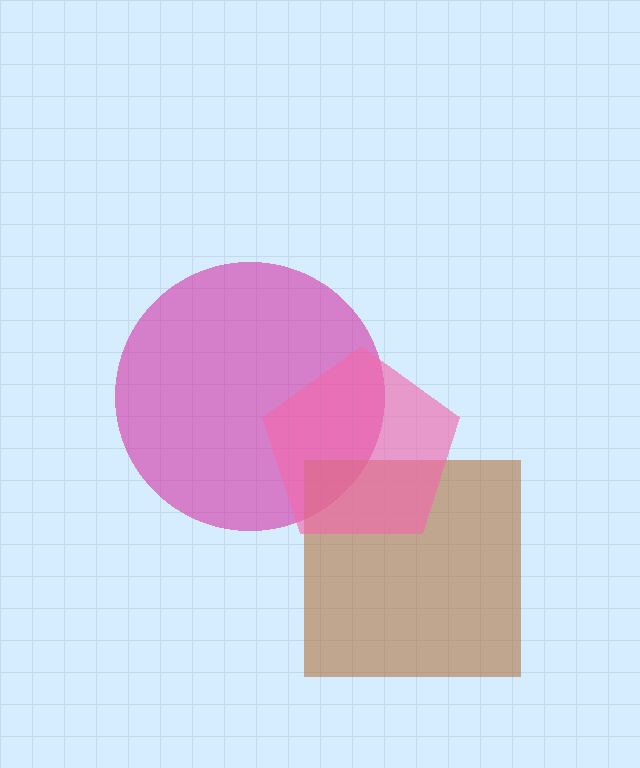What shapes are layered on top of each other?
The layered shapes are: a magenta circle, a brown square, a pink pentagon.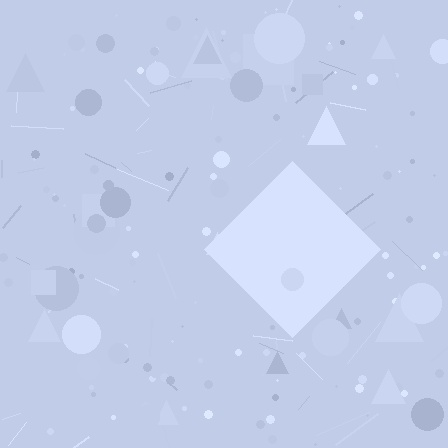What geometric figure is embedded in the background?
A diamond is embedded in the background.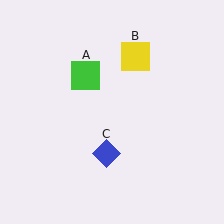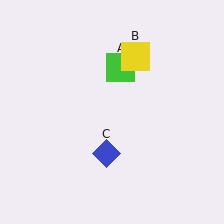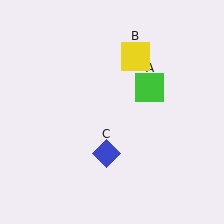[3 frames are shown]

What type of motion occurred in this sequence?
The green square (object A) rotated clockwise around the center of the scene.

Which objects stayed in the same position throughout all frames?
Yellow square (object B) and blue diamond (object C) remained stationary.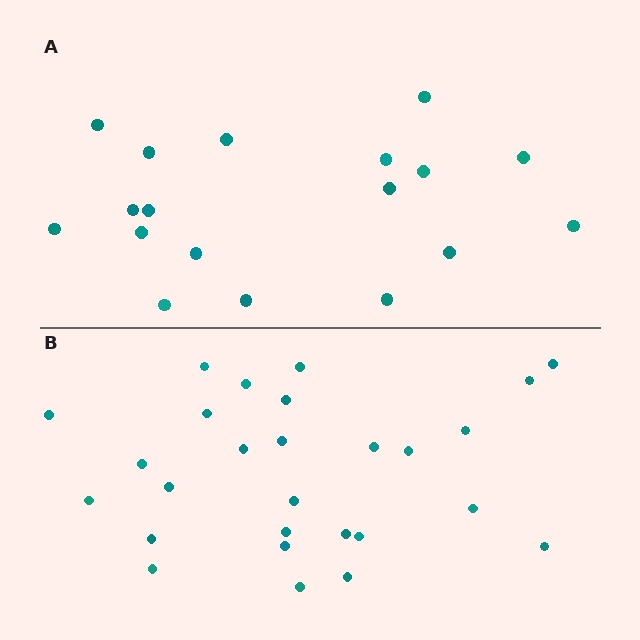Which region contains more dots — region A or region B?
Region B (the bottom region) has more dots.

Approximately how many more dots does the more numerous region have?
Region B has roughly 8 or so more dots than region A.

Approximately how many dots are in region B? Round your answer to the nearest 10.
About 30 dots. (The exact count is 27, which rounds to 30.)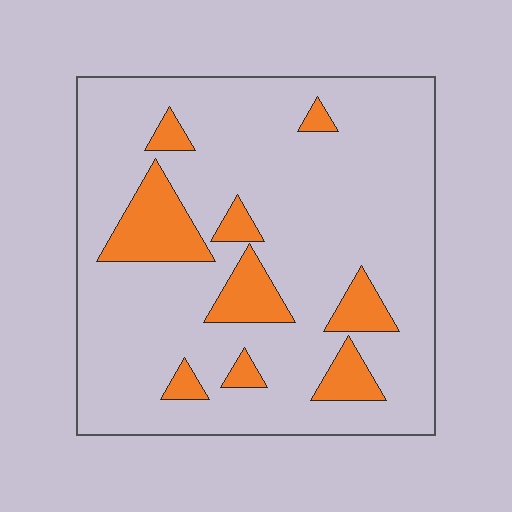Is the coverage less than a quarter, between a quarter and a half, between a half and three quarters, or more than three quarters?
Less than a quarter.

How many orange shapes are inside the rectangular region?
9.